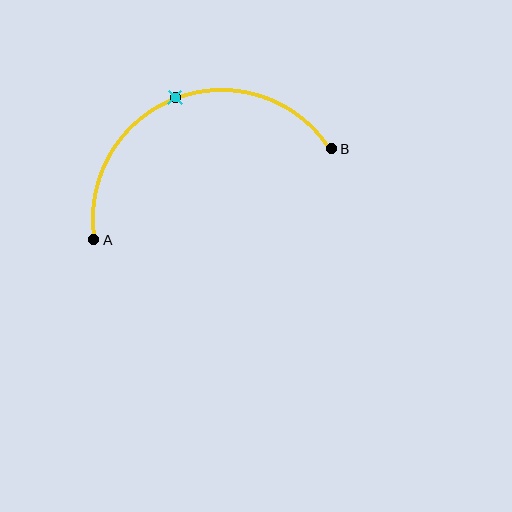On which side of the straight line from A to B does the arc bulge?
The arc bulges above the straight line connecting A and B.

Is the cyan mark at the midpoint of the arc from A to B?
Yes. The cyan mark lies on the arc at equal arc-length from both A and B — it is the arc midpoint.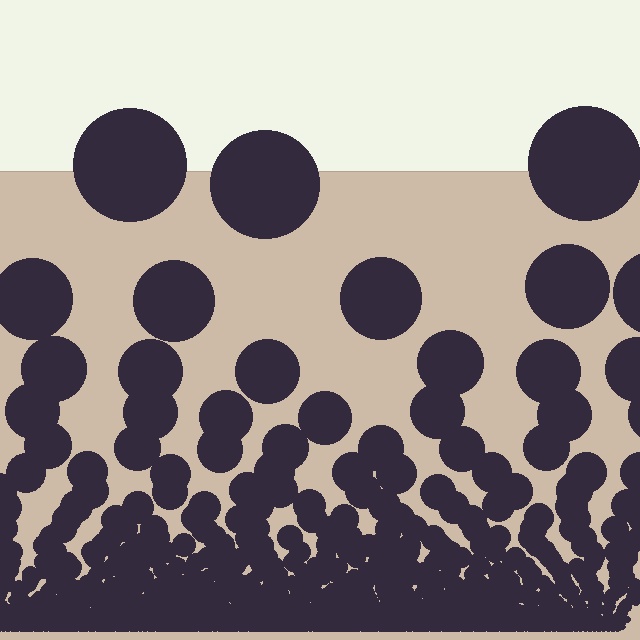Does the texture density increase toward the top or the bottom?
Density increases toward the bottom.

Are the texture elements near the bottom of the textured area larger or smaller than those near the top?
Smaller. The gradient is inverted — elements near the bottom are smaller and denser.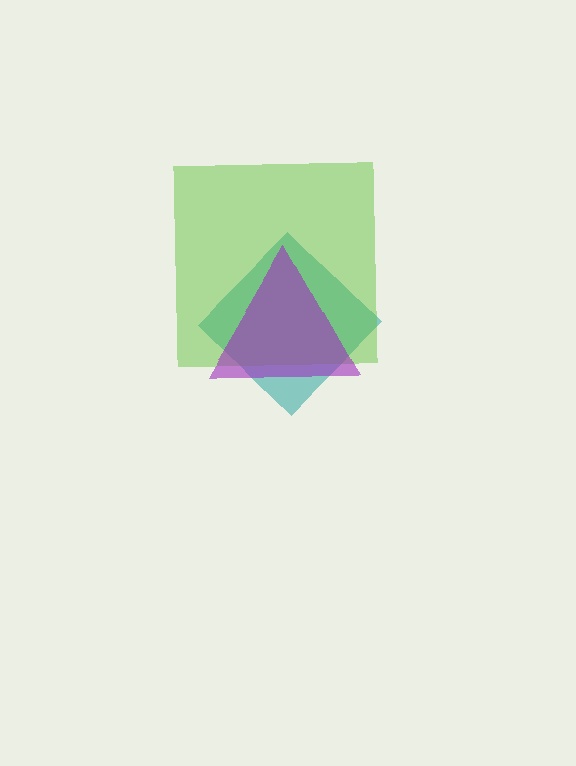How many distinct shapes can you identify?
There are 3 distinct shapes: a teal diamond, a lime square, a purple triangle.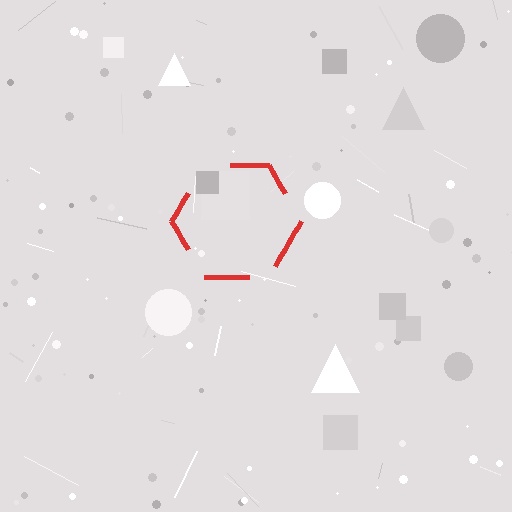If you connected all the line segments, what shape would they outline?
They would outline a hexagon.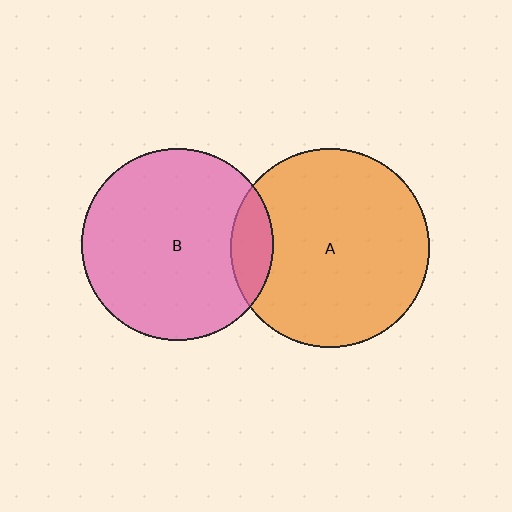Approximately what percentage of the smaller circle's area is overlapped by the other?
Approximately 10%.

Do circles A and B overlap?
Yes.